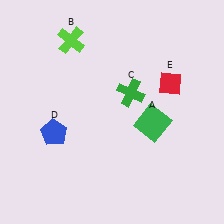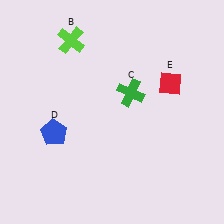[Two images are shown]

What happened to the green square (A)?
The green square (A) was removed in Image 2. It was in the bottom-right area of Image 1.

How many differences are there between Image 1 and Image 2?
There is 1 difference between the two images.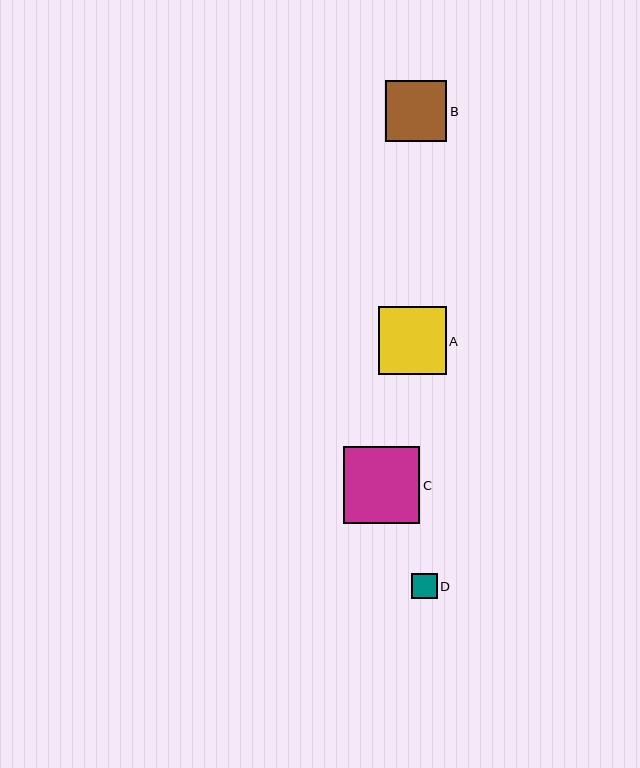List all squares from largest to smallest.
From largest to smallest: C, A, B, D.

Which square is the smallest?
Square D is the smallest with a size of approximately 26 pixels.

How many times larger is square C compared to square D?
Square C is approximately 3.0 times the size of square D.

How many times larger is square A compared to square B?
Square A is approximately 1.1 times the size of square B.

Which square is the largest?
Square C is the largest with a size of approximately 77 pixels.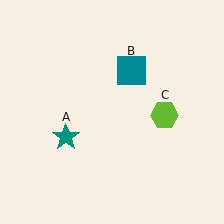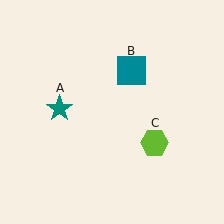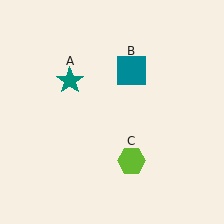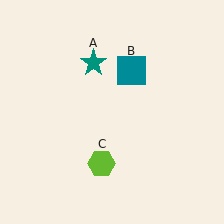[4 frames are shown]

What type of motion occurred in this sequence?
The teal star (object A), lime hexagon (object C) rotated clockwise around the center of the scene.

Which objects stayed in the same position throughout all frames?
Teal square (object B) remained stationary.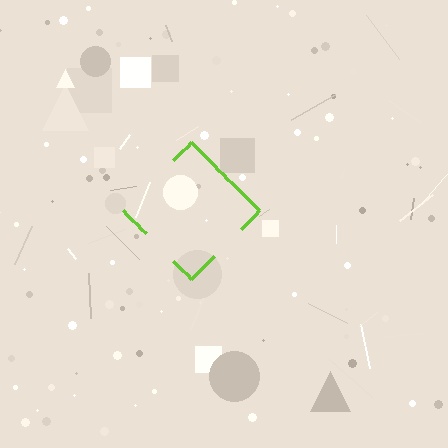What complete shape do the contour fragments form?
The contour fragments form a diamond.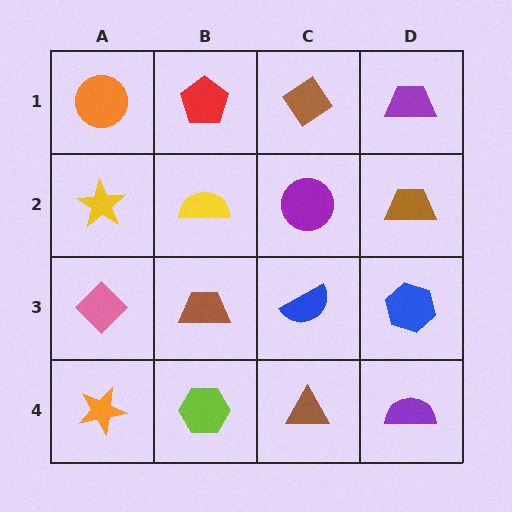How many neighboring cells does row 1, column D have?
2.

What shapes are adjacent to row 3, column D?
A brown trapezoid (row 2, column D), a purple semicircle (row 4, column D), a blue semicircle (row 3, column C).